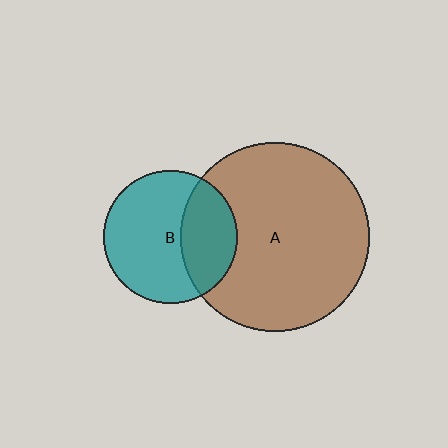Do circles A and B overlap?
Yes.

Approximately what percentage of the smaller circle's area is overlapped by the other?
Approximately 35%.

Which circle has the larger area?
Circle A (brown).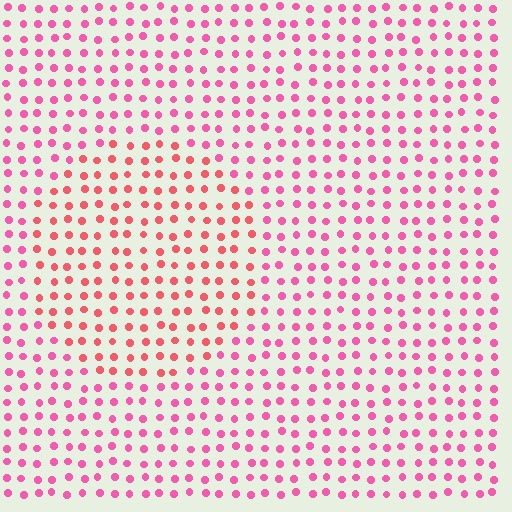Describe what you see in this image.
The image is filled with small pink elements in a uniform arrangement. A circle-shaped region is visible where the elements are tinted to a slightly different hue, forming a subtle color boundary.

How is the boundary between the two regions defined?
The boundary is defined purely by a slight shift in hue (about 27 degrees). Spacing, size, and orientation are identical on both sides.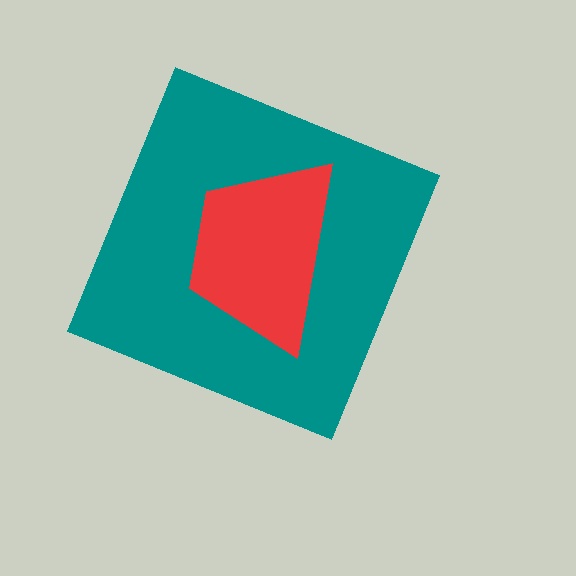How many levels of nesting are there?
2.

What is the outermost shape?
The teal diamond.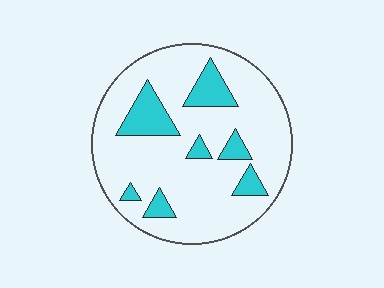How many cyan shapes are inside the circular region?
7.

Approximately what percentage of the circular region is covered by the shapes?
Approximately 20%.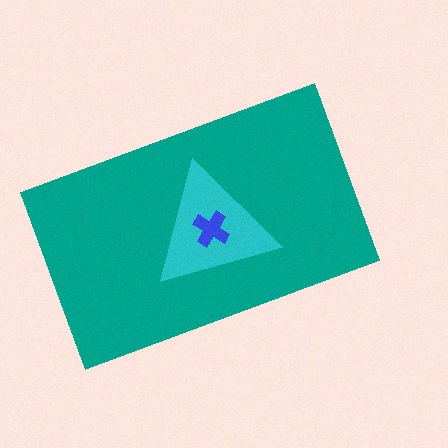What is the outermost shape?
The teal rectangle.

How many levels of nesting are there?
3.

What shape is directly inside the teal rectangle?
The cyan triangle.